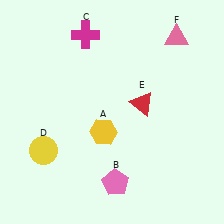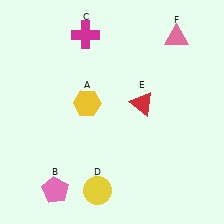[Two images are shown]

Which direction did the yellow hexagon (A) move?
The yellow hexagon (A) moved up.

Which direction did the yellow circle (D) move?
The yellow circle (D) moved right.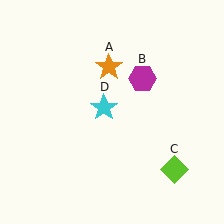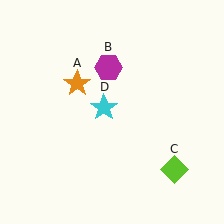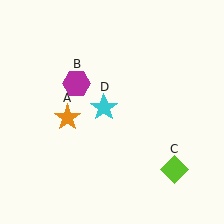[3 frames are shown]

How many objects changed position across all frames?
2 objects changed position: orange star (object A), magenta hexagon (object B).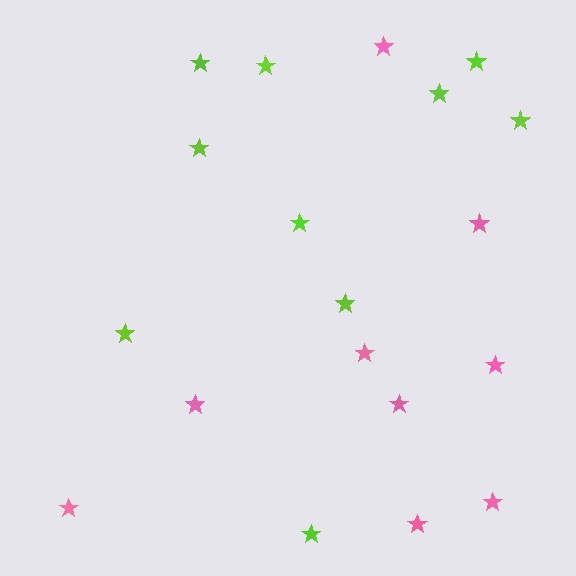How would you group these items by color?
There are 2 groups: one group of pink stars (9) and one group of lime stars (10).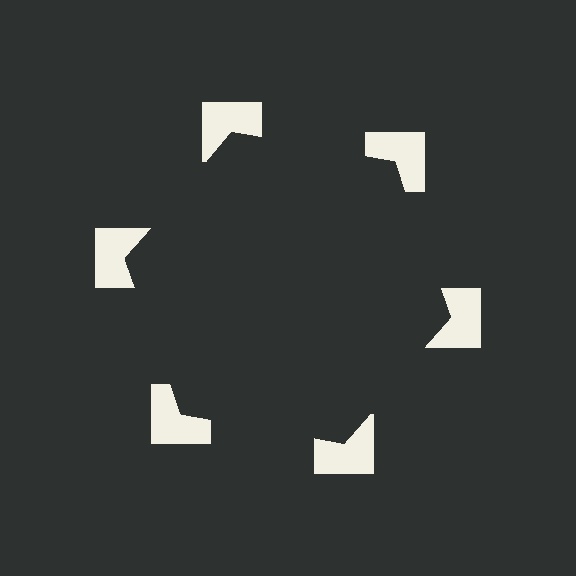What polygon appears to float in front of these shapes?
An illusory hexagon — its edges are inferred from the aligned wedge cuts in the notched squares, not physically drawn.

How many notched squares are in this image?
There are 6 — one at each vertex of the illusory hexagon.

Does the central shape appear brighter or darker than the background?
It typically appears slightly darker than the background, even though no actual brightness change is drawn.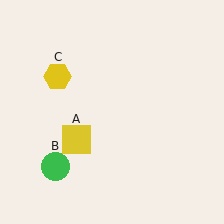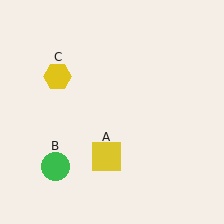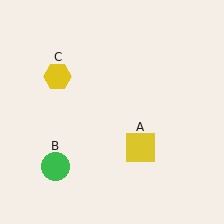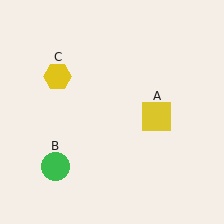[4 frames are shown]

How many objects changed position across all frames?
1 object changed position: yellow square (object A).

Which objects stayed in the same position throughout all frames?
Green circle (object B) and yellow hexagon (object C) remained stationary.